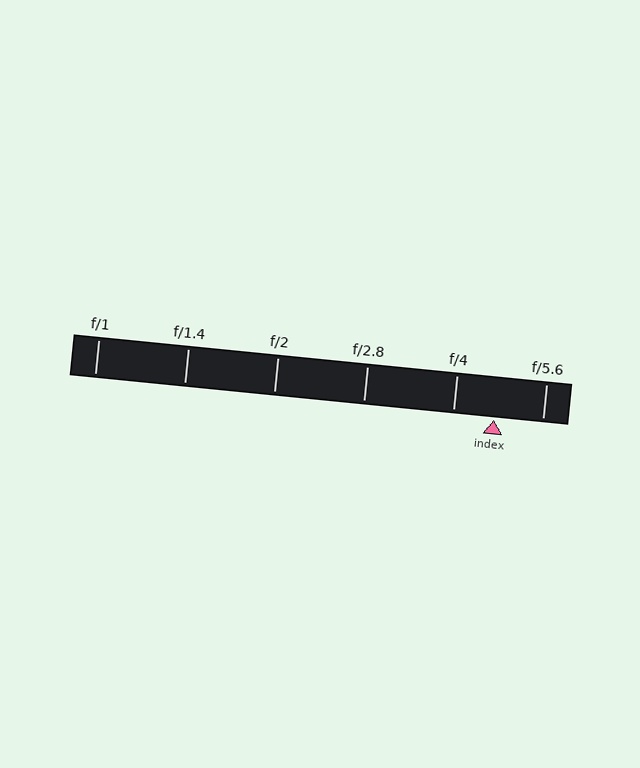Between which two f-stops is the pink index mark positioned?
The index mark is between f/4 and f/5.6.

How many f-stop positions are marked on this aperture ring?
There are 6 f-stop positions marked.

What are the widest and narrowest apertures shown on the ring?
The widest aperture shown is f/1 and the narrowest is f/5.6.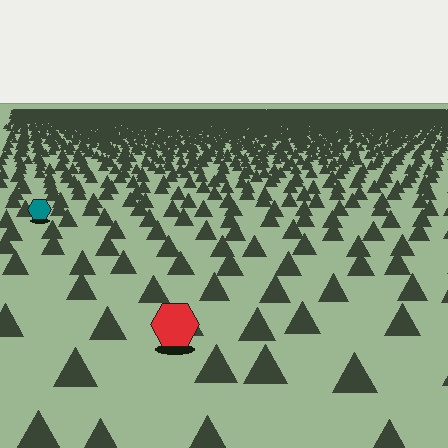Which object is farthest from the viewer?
The teal hexagon is farthest from the viewer. It appears smaller and the ground texture around it is denser.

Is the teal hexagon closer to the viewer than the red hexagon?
No. The red hexagon is closer — you can tell from the texture gradient: the ground texture is coarser near it.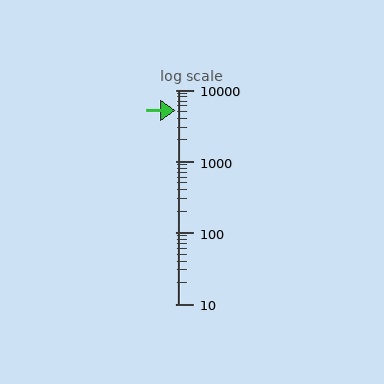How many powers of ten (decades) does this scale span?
The scale spans 3 decades, from 10 to 10000.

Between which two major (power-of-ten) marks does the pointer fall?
The pointer is between 1000 and 10000.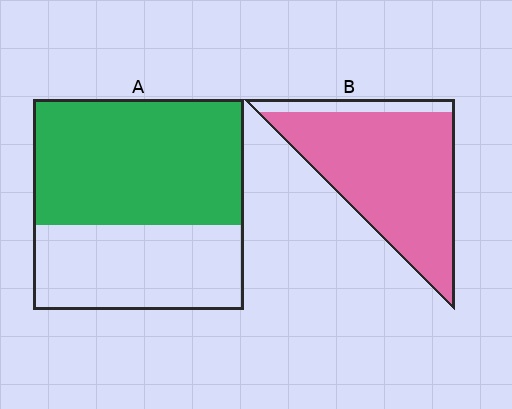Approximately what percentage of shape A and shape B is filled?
A is approximately 60% and B is approximately 90%.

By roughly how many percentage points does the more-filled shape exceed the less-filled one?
By roughly 30 percentage points (B over A).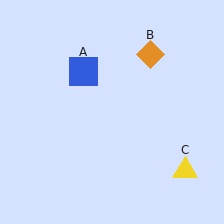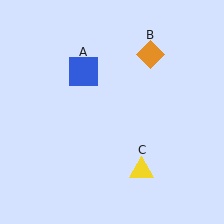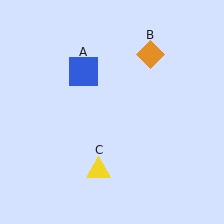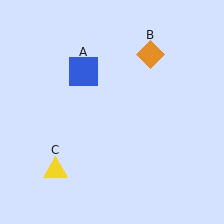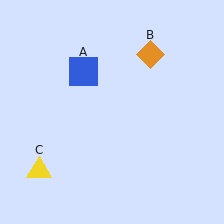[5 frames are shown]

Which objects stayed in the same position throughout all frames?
Blue square (object A) and orange diamond (object B) remained stationary.